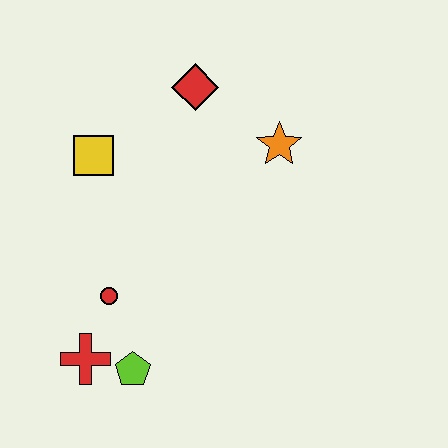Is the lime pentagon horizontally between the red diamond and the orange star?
No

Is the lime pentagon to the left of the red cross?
No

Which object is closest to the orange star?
The red diamond is closest to the orange star.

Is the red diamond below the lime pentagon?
No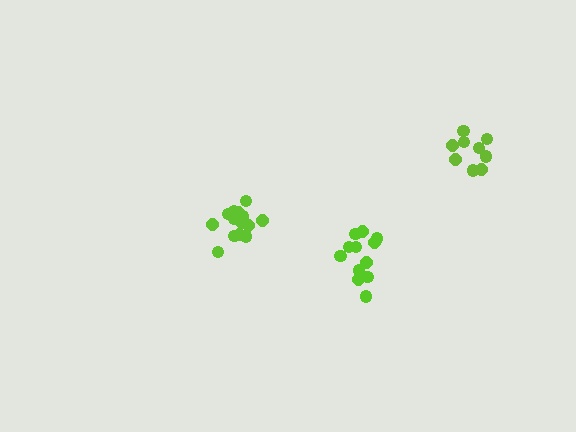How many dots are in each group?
Group 1: 9 dots, Group 2: 14 dots, Group 3: 12 dots (35 total).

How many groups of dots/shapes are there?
There are 3 groups.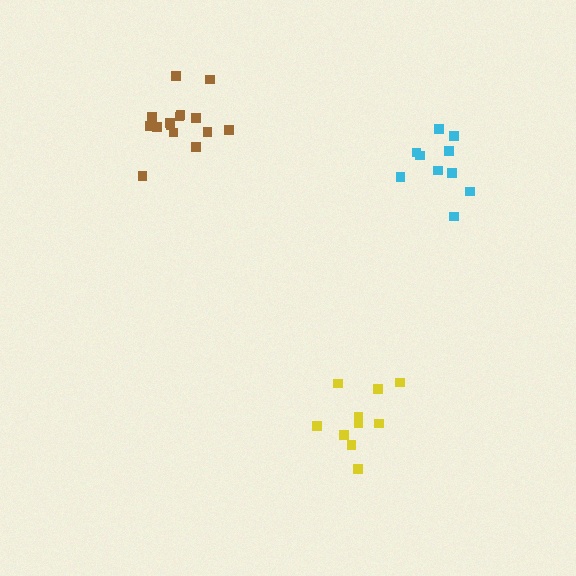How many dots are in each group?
Group 1: 10 dots, Group 2: 15 dots, Group 3: 10 dots (35 total).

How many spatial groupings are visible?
There are 3 spatial groupings.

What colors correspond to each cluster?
The clusters are colored: yellow, brown, cyan.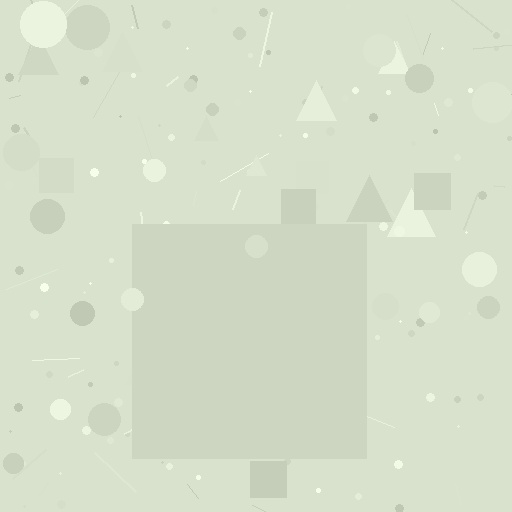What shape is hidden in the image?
A square is hidden in the image.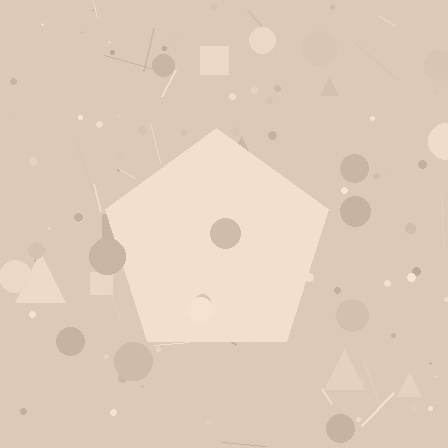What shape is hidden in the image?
A pentagon is hidden in the image.